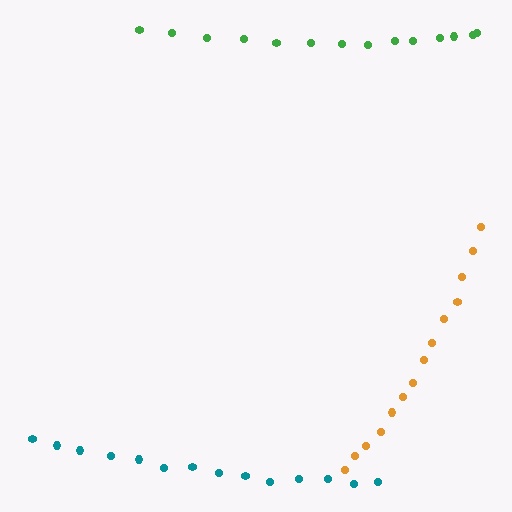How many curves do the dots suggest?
There are 3 distinct paths.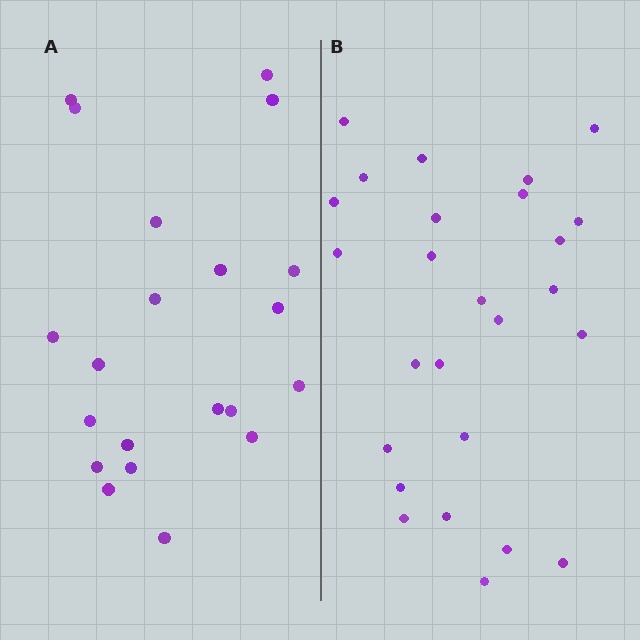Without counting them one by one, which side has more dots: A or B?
Region B (the right region) has more dots.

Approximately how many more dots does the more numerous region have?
Region B has about 5 more dots than region A.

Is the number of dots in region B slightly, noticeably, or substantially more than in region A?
Region B has only slightly more — the two regions are fairly close. The ratio is roughly 1.2 to 1.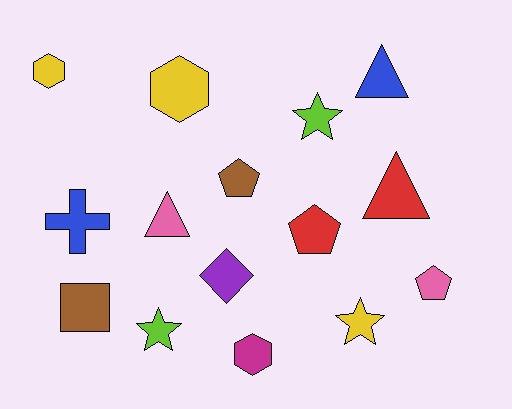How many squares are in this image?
There is 1 square.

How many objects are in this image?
There are 15 objects.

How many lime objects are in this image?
There are 2 lime objects.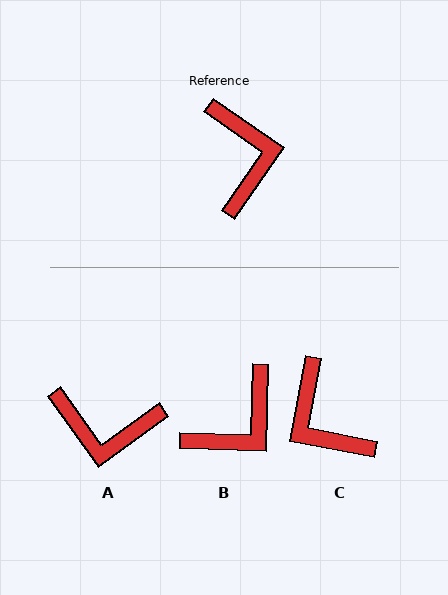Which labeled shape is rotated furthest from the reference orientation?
C, about 156 degrees away.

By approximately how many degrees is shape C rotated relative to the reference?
Approximately 156 degrees clockwise.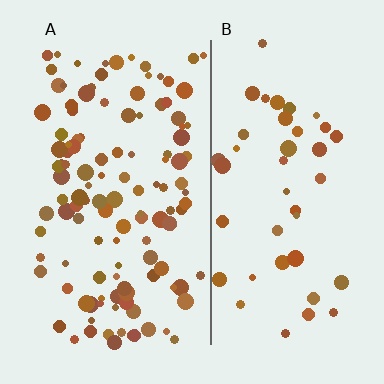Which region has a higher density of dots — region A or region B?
A (the left).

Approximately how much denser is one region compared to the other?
Approximately 2.7× — region A over region B.